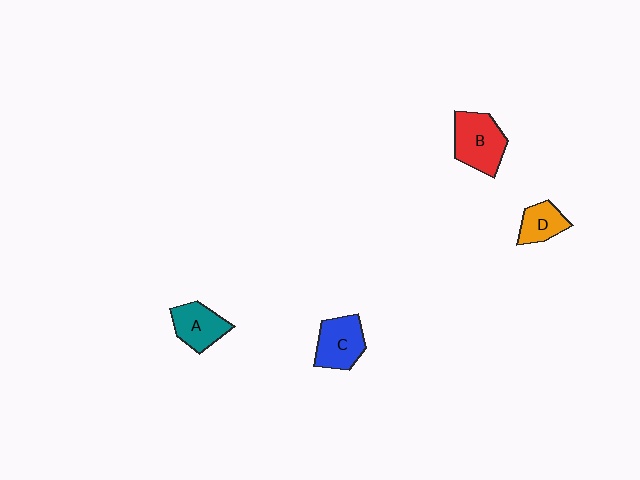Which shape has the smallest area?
Shape D (orange).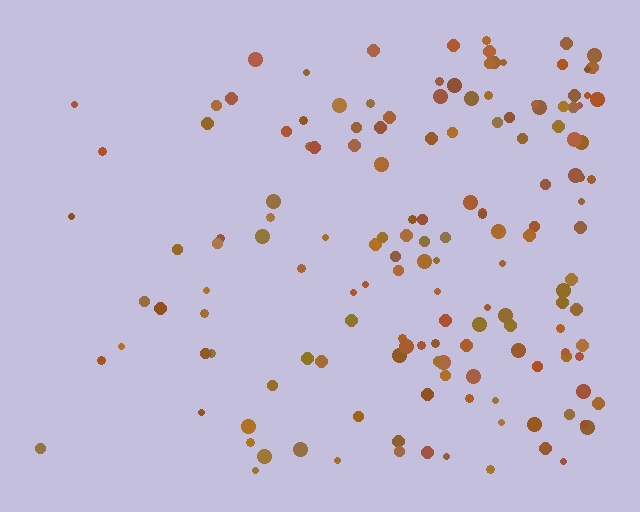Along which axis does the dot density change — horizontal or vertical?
Horizontal.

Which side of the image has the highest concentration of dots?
The right.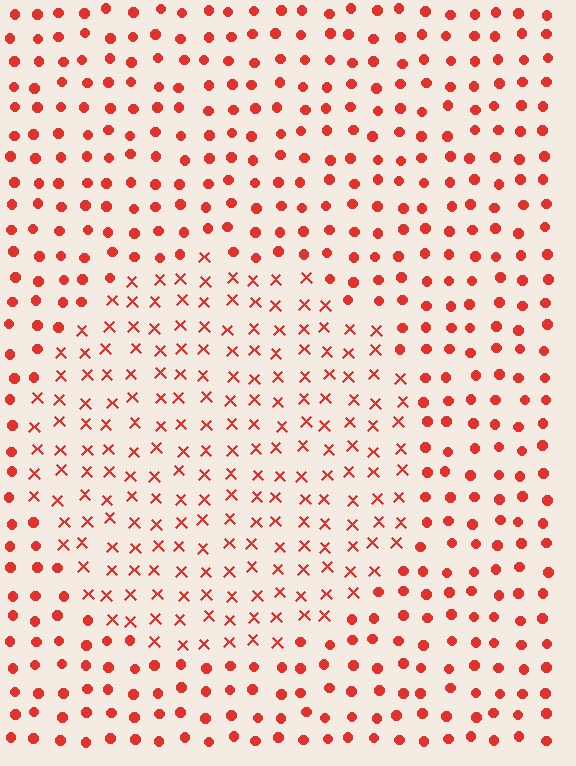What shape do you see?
I see a circle.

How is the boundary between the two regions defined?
The boundary is defined by a change in element shape: X marks inside vs. circles outside. All elements share the same color and spacing.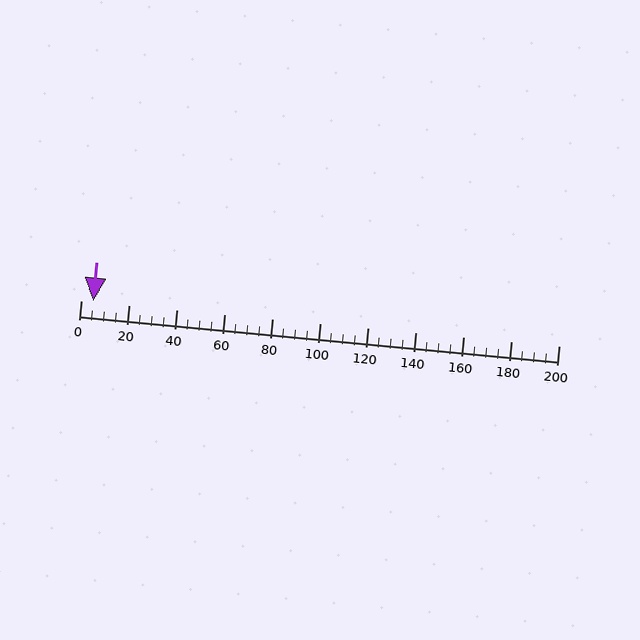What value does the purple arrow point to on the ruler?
The purple arrow points to approximately 5.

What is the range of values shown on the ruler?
The ruler shows values from 0 to 200.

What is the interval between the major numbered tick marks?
The major tick marks are spaced 20 units apart.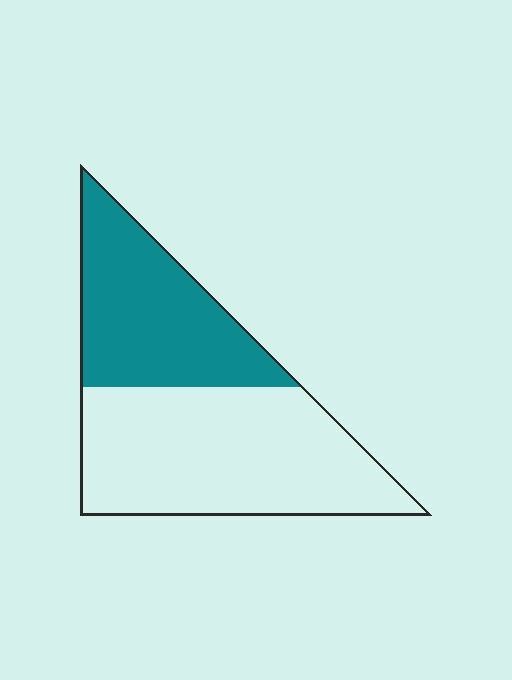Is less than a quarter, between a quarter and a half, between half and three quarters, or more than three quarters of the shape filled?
Between a quarter and a half.